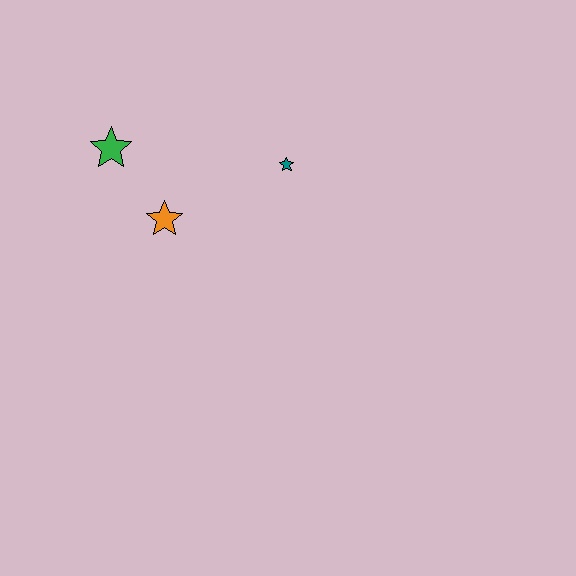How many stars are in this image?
There are 3 stars.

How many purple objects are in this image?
There are no purple objects.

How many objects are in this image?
There are 3 objects.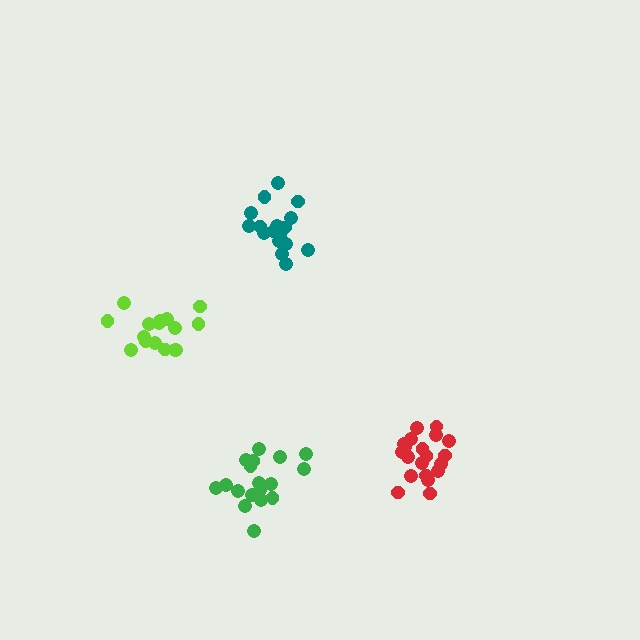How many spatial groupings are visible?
There are 4 spatial groupings.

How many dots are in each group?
Group 1: 16 dots, Group 2: 18 dots, Group 3: 20 dots, Group 4: 18 dots (72 total).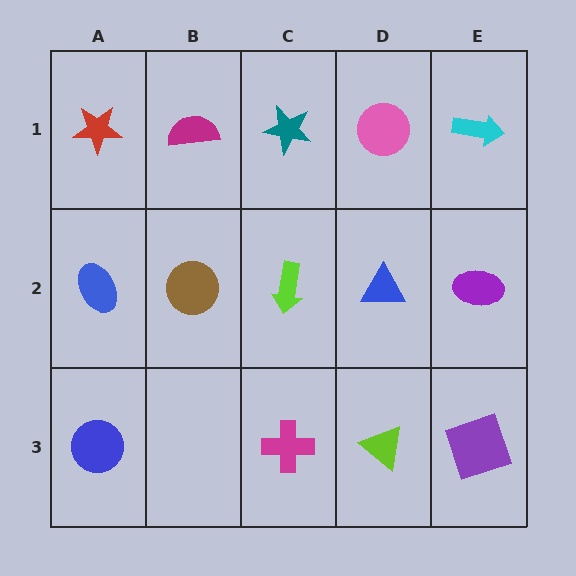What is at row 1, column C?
A teal star.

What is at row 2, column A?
A blue ellipse.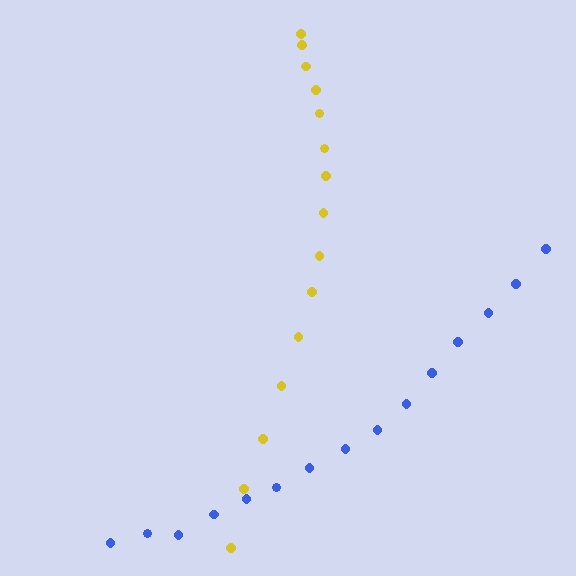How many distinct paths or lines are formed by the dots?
There are 2 distinct paths.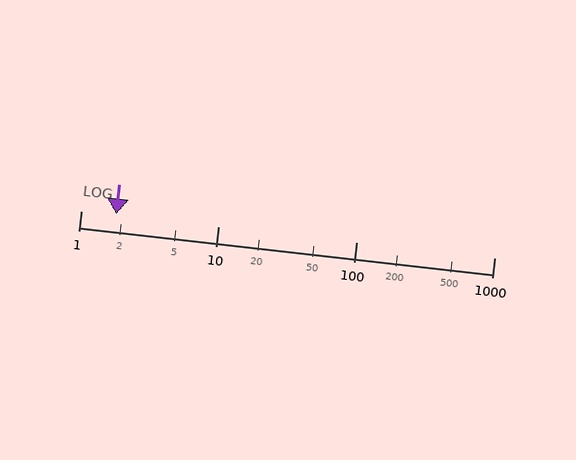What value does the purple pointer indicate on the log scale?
The pointer indicates approximately 1.8.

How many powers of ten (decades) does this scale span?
The scale spans 3 decades, from 1 to 1000.